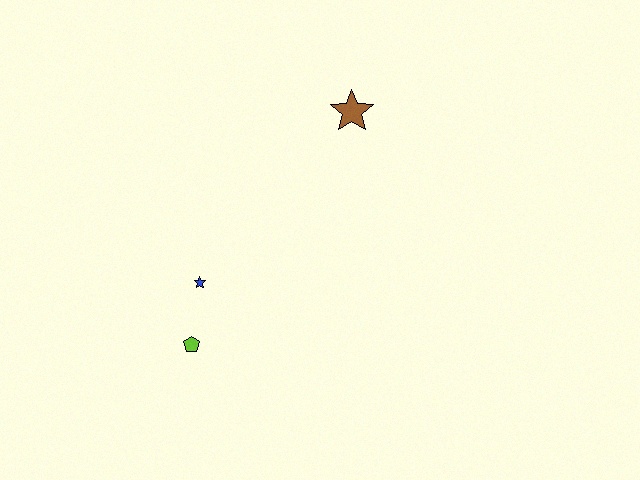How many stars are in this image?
There are 2 stars.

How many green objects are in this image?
There are no green objects.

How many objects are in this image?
There are 3 objects.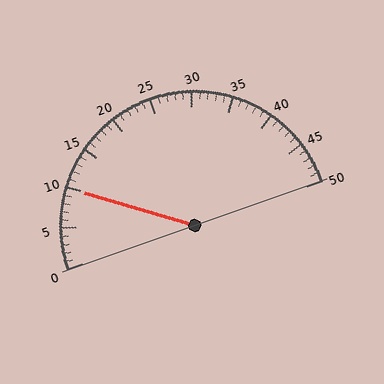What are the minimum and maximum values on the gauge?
The gauge ranges from 0 to 50.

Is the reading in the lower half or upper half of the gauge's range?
The reading is in the lower half of the range (0 to 50).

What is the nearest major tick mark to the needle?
The nearest major tick mark is 10.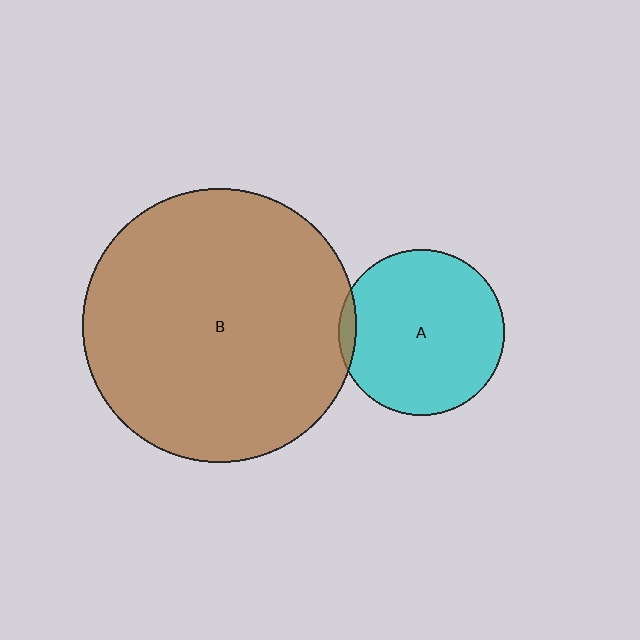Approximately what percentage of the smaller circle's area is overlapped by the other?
Approximately 5%.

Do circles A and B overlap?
Yes.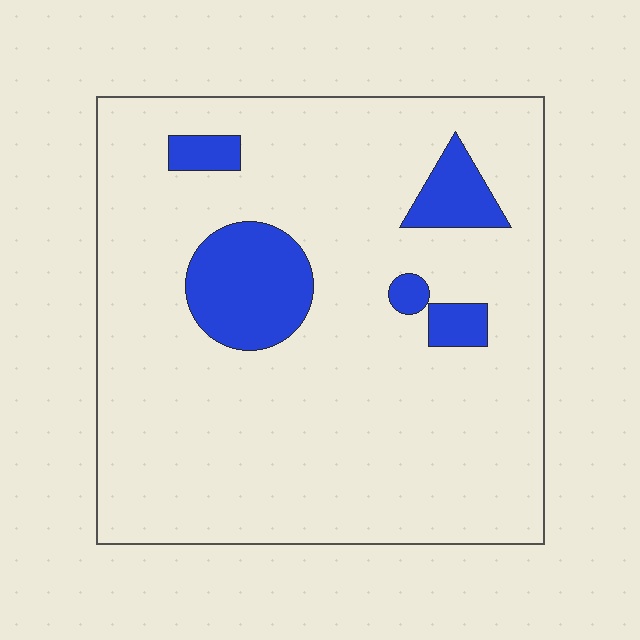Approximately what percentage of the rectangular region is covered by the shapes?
Approximately 15%.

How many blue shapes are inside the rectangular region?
5.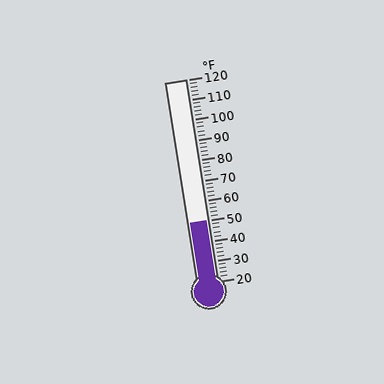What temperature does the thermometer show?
The thermometer shows approximately 50°F.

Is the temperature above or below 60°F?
The temperature is below 60°F.